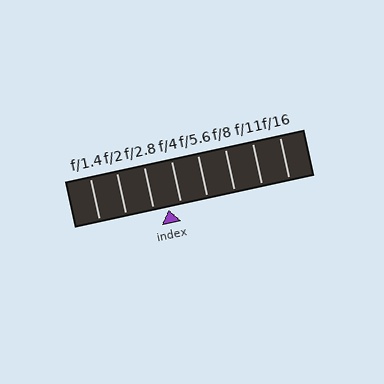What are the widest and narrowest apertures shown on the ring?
The widest aperture shown is f/1.4 and the narrowest is f/16.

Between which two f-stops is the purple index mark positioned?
The index mark is between f/2.8 and f/4.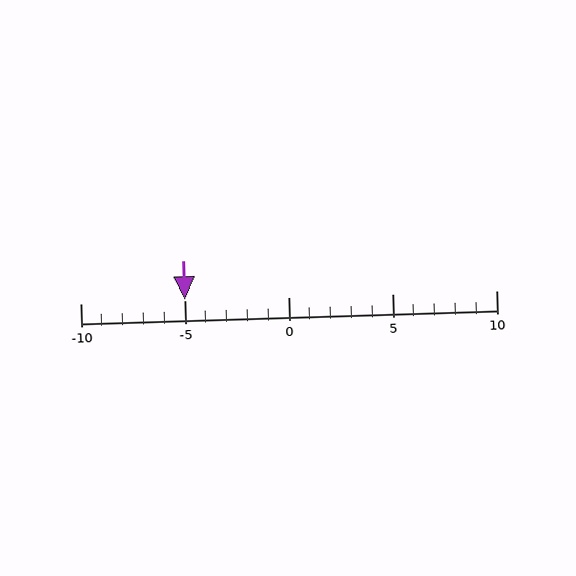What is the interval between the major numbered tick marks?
The major tick marks are spaced 5 units apart.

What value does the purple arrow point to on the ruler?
The purple arrow points to approximately -5.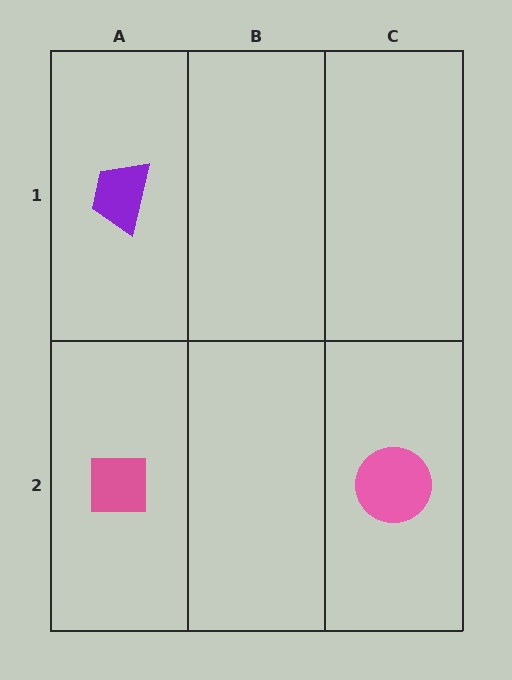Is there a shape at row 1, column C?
No, that cell is empty.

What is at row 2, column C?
A pink circle.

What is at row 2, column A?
A pink square.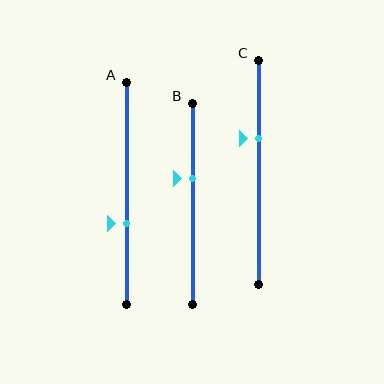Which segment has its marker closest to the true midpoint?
Segment B has its marker closest to the true midpoint.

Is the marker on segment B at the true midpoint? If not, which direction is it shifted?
No, the marker on segment B is shifted upward by about 13% of the segment length.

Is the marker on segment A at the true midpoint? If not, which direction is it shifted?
No, the marker on segment A is shifted downward by about 14% of the segment length.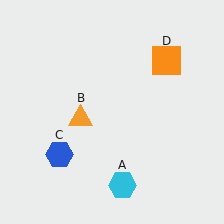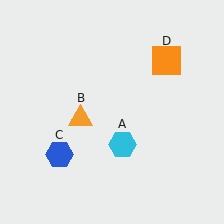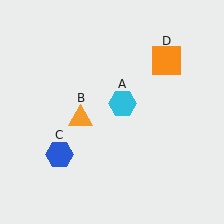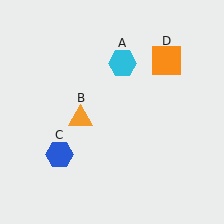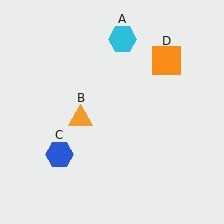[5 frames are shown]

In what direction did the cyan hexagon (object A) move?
The cyan hexagon (object A) moved up.